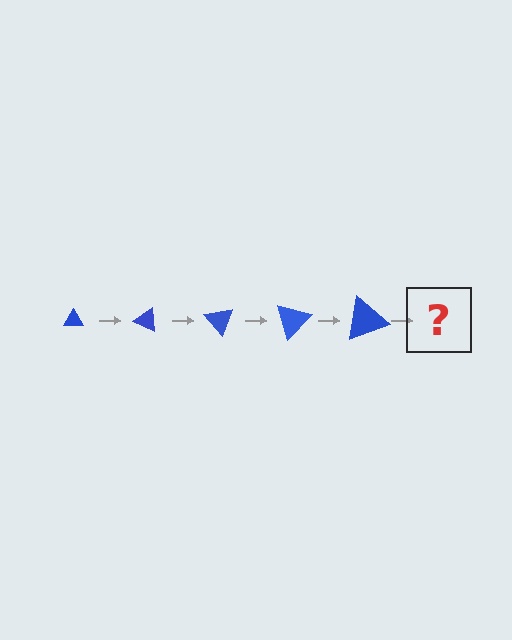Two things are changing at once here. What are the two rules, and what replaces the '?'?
The two rules are that the triangle grows larger each step and it rotates 25 degrees each step. The '?' should be a triangle, larger than the previous one and rotated 125 degrees from the start.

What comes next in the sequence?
The next element should be a triangle, larger than the previous one and rotated 125 degrees from the start.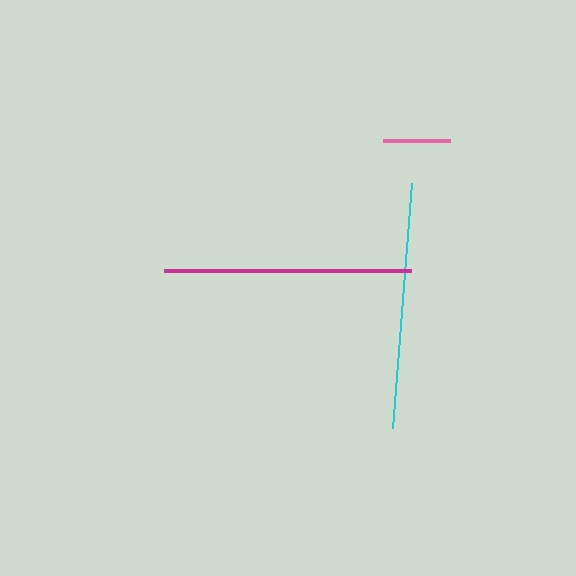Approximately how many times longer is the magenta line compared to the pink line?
The magenta line is approximately 3.7 times the length of the pink line.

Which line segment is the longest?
The magenta line is the longest at approximately 247 pixels.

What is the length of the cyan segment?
The cyan segment is approximately 245 pixels long.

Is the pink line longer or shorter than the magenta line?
The magenta line is longer than the pink line.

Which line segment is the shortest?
The pink line is the shortest at approximately 67 pixels.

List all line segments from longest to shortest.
From longest to shortest: magenta, cyan, pink.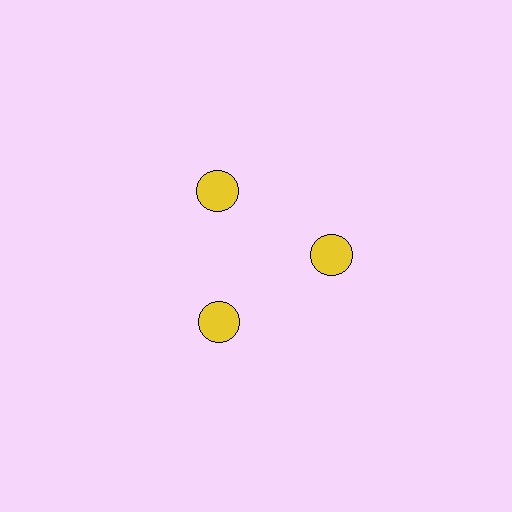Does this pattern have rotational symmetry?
Yes, this pattern has 3-fold rotational symmetry. It looks the same after rotating 120 degrees around the center.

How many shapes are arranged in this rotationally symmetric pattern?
There are 3 shapes, arranged in 3 groups of 1.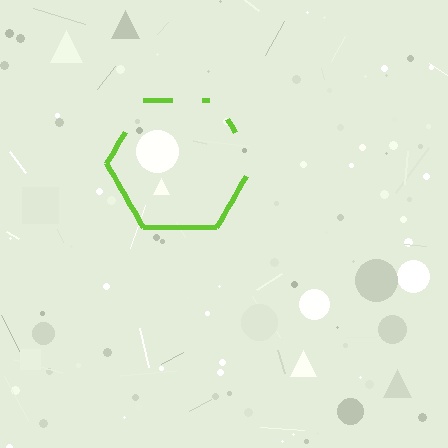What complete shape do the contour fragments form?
The contour fragments form a hexagon.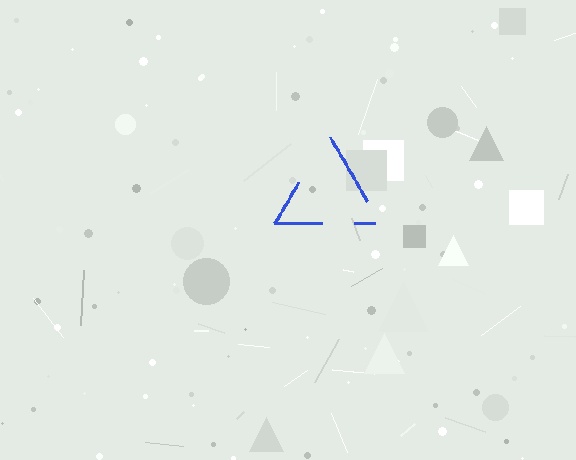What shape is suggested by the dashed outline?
The dashed outline suggests a triangle.